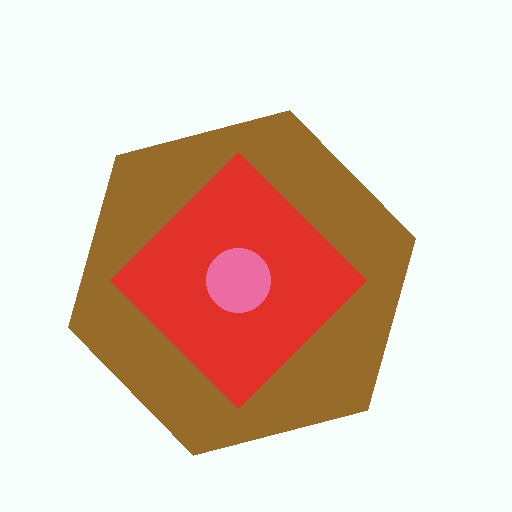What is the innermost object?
The pink circle.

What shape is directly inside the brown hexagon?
The red diamond.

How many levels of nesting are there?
3.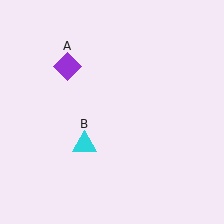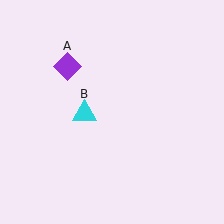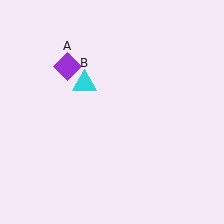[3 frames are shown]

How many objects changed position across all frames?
1 object changed position: cyan triangle (object B).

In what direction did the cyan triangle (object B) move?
The cyan triangle (object B) moved up.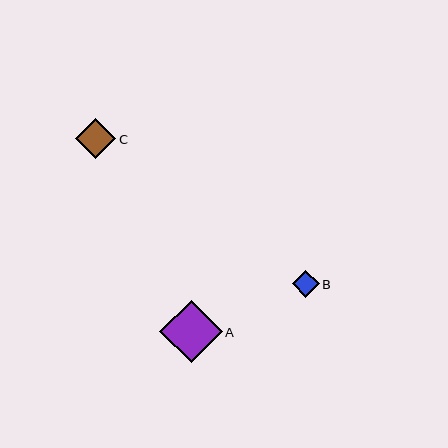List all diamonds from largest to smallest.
From largest to smallest: A, C, B.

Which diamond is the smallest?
Diamond B is the smallest with a size of approximately 27 pixels.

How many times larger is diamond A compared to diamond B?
Diamond A is approximately 2.3 times the size of diamond B.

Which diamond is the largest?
Diamond A is the largest with a size of approximately 62 pixels.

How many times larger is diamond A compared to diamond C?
Diamond A is approximately 1.5 times the size of diamond C.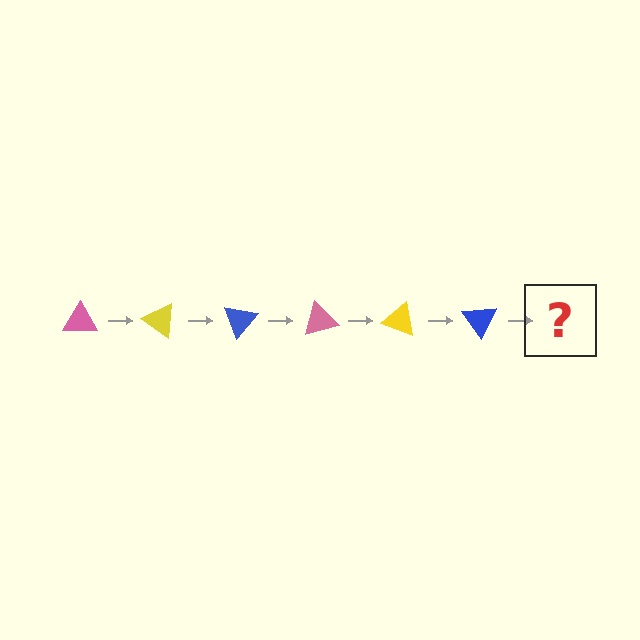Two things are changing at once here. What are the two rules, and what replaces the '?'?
The two rules are that it rotates 35 degrees each step and the color cycles through pink, yellow, and blue. The '?' should be a pink triangle, rotated 210 degrees from the start.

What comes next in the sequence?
The next element should be a pink triangle, rotated 210 degrees from the start.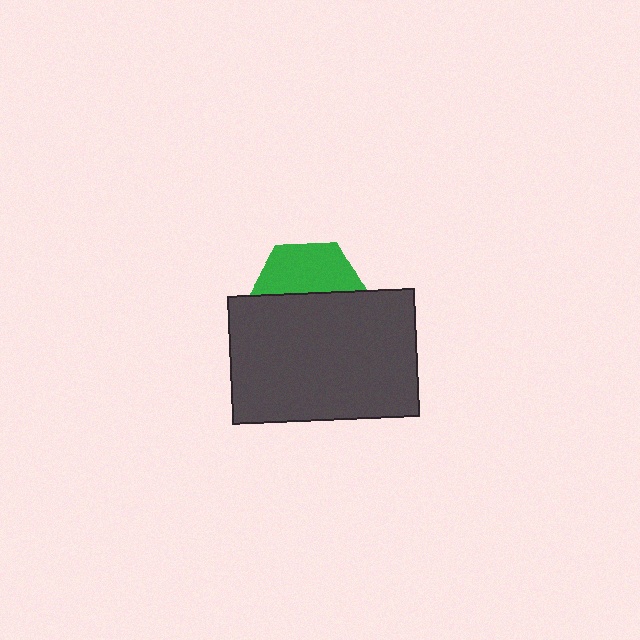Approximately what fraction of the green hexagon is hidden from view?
Roughly 56% of the green hexagon is hidden behind the dark gray rectangle.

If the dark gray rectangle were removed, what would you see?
You would see the complete green hexagon.